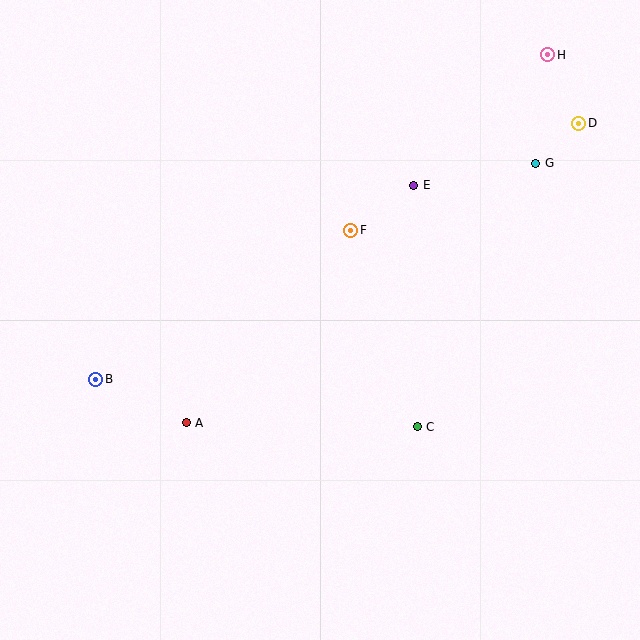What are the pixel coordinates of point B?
Point B is at (96, 379).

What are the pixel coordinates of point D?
Point D is at (579, 123).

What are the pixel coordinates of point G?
Point G is at (536, 164).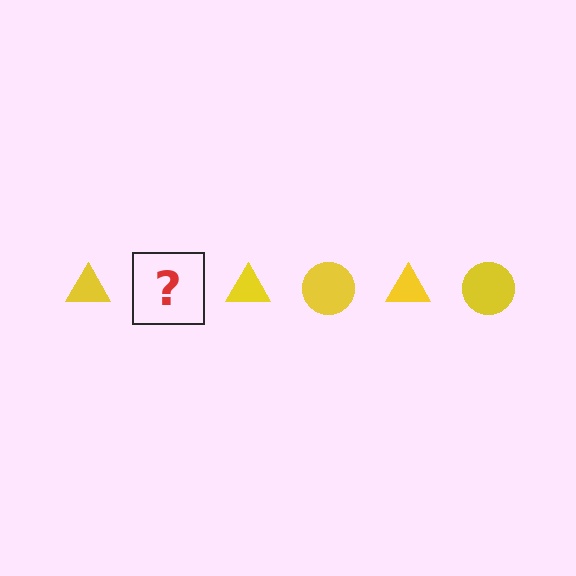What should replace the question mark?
The question mark should be replaced with a yellow circle.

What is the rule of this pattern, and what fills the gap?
The rule is that the pattern cycles through triangle, circle shapes in yellow. The gap should be filled with a yellow circle.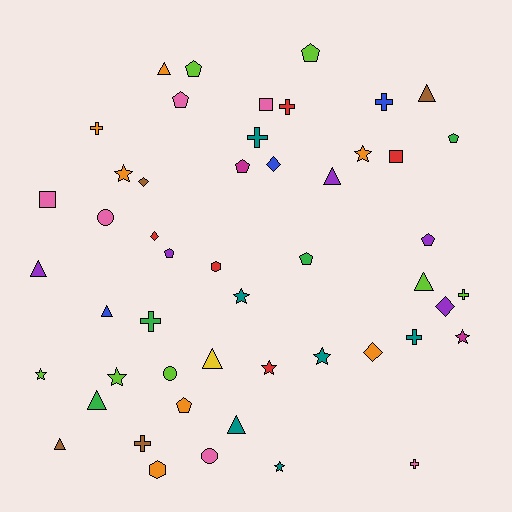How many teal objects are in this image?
There are 6 teal objects.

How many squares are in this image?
There are 3 squares.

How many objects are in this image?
There are 50 objects.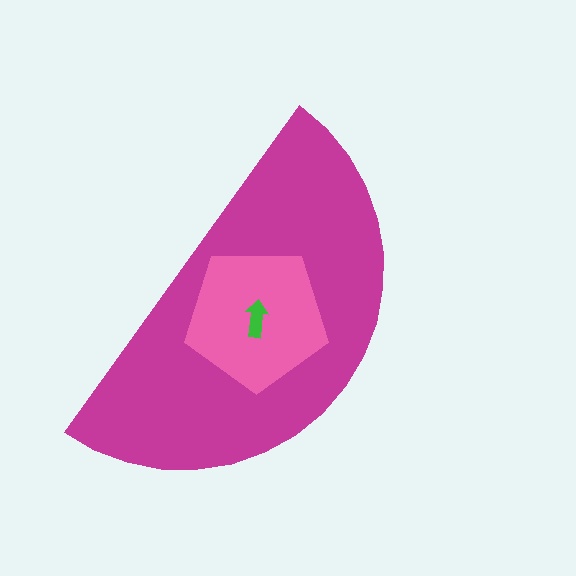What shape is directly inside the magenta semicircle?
The pink pentagon.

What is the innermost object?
The green arrow.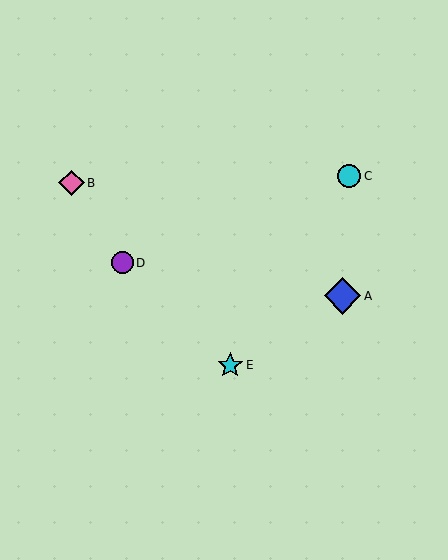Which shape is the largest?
The blue diamond (labeled A) is the largest.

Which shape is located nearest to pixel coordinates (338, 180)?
The cyan circle (labeled C) at (349, 176) is nearest to that location.